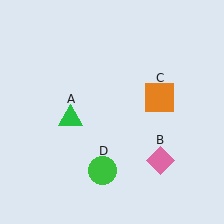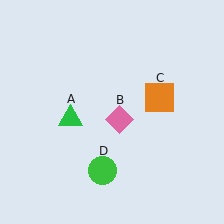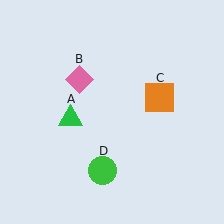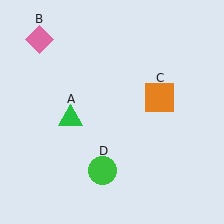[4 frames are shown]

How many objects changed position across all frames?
1 object changed position: pink diamond (object B).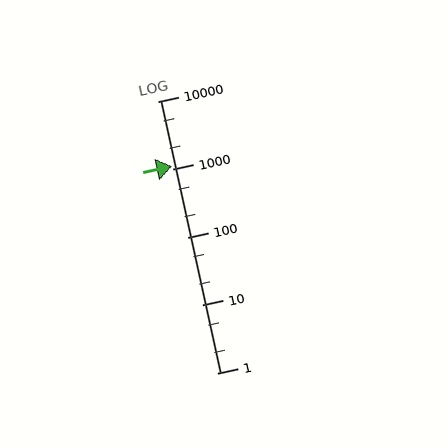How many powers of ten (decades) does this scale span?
The scale spans 4 decades, from 1 to 10000.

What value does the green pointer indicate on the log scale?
The pointer indicates approximately 1100.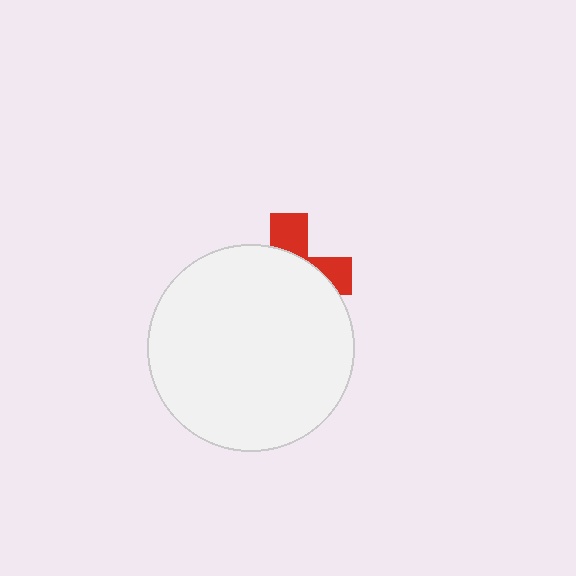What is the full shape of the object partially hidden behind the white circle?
The partially hidden object is a red cross.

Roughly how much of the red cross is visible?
A small part of it is visible (roughly 30%).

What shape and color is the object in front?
The object in front is a white circle.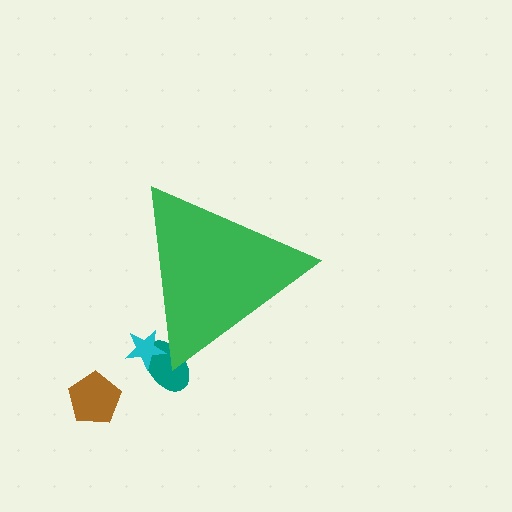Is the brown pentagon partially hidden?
No, the brown pentagon is fully visible.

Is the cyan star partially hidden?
Yes, the cyan star is partially hidden behind the green triangle.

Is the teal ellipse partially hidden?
Yes, the teal ellipse is partially hidden behind the green triangle.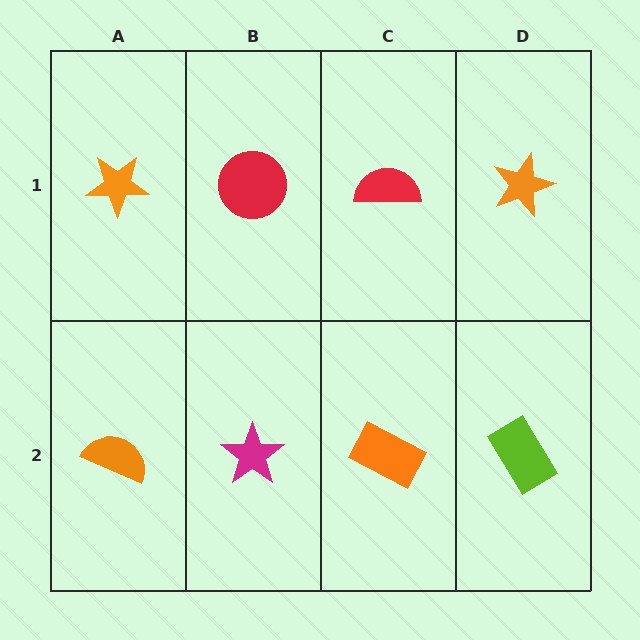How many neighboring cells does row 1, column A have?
2.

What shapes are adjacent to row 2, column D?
An orange star (row 1, column D), an orange rectangle (row 2, column C).